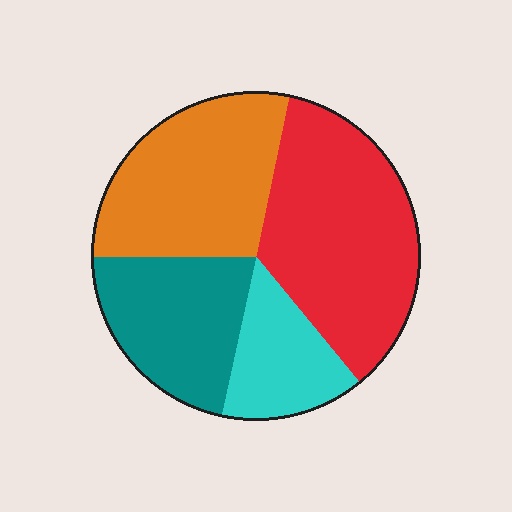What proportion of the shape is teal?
Teal covers 22% of the shape.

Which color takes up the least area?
Cyan, at roughly 15%.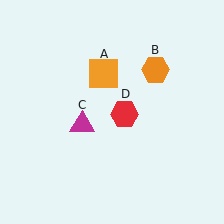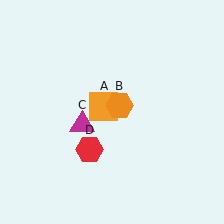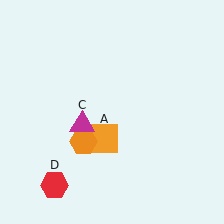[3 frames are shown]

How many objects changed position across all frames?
3 objects changed position: orange square (object A), orange hexagon (object B), red hexagon (object D).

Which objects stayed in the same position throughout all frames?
Magenta triangle (object C) remained stationary.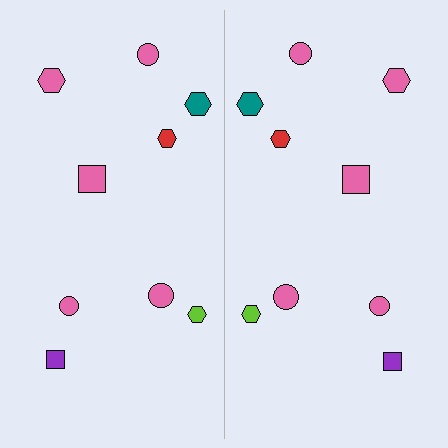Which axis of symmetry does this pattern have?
The pattern has a vertical axis of symmetry running through the center of the image.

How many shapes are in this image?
There are 18 shapes in this image.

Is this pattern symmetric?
Yes, this pattern has bilateral (reflection) symmetry.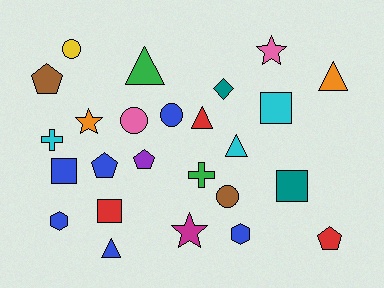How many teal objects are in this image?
There are 2 teal objects.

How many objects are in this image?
There are 25 objects.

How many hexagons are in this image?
There are 2 hexagons.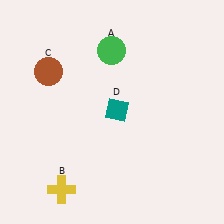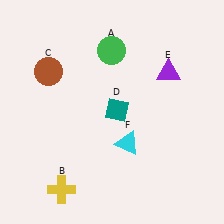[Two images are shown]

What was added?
A purple triangle (E), a cyan triangle (F) were added in Image 2.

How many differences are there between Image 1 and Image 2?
There are 2 differences between the two images.